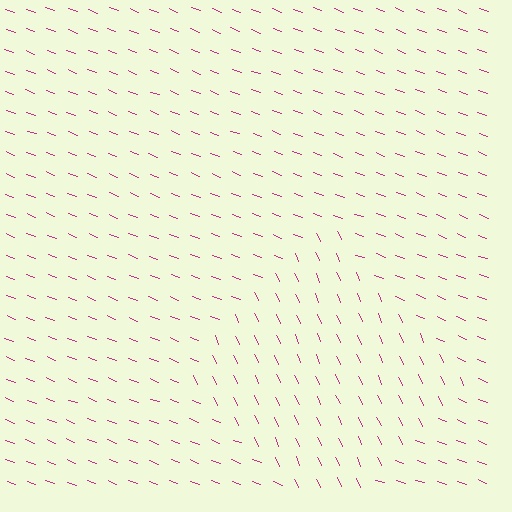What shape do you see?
I see a diamond.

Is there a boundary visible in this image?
Yes, there is a texture boundary formed by a change in line orientation.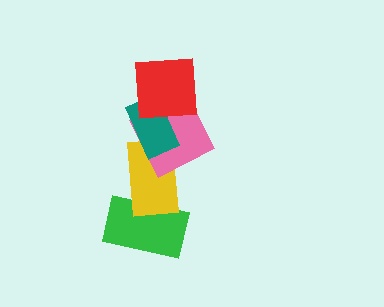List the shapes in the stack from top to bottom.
From top to bottom: the red square, the teal rectangle, the pink square, the yellow rectangle, the green rectangle.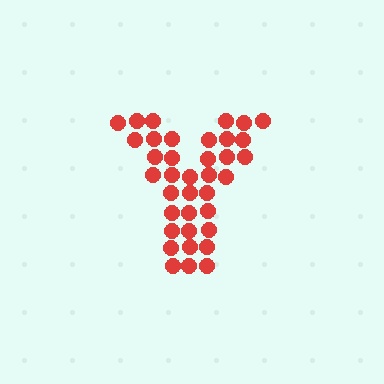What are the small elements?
The small elements are circles.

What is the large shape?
The large shape is the letter Y.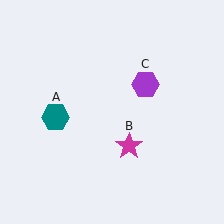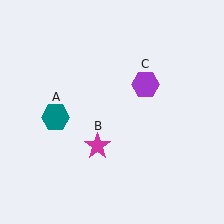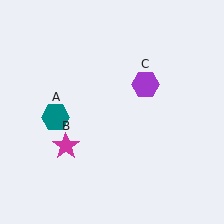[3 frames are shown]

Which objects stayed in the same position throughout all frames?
Teal hexagon (object A) and purple hexagon (object C) remained stationary.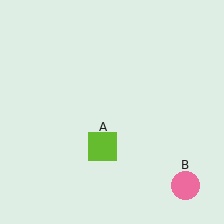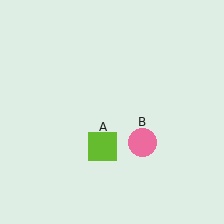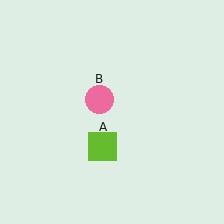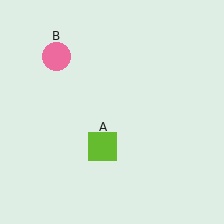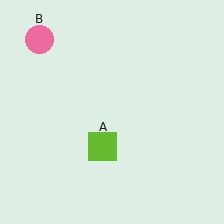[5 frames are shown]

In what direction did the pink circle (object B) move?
The pink circle (object B) moved up and to the left.